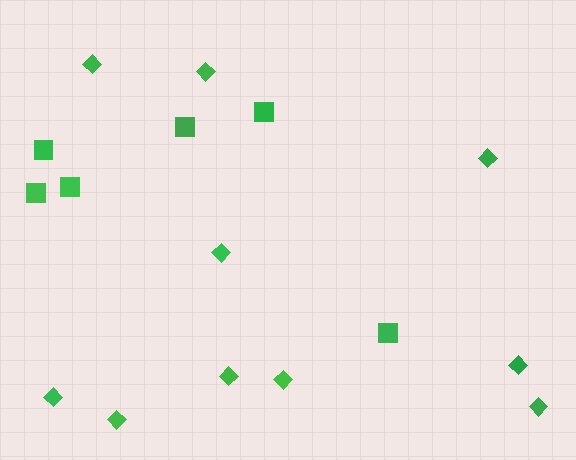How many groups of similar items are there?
There are 2 groups: one group of diamonds (10) and one group of squares (6).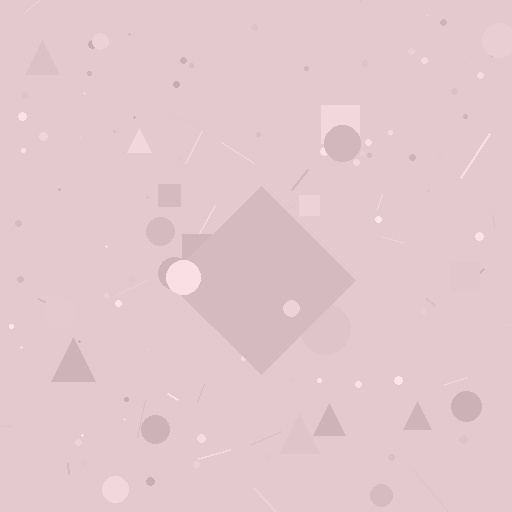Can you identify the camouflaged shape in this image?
The camouflaged shape is a diamond.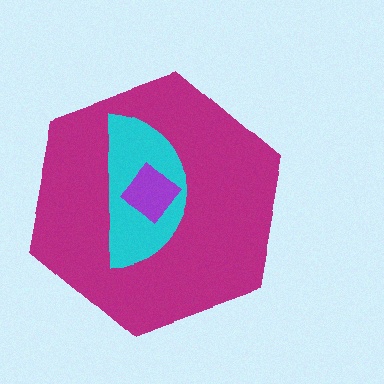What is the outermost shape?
The magenta hexagon.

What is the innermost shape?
The purple diamond.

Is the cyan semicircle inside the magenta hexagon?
Yes.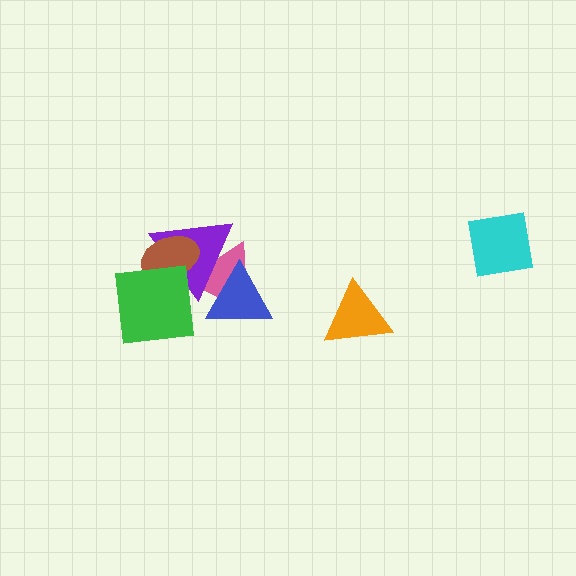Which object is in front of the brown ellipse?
The green square is in front of the brown ellipse.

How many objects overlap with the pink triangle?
4 objects overlap with the pink triangle.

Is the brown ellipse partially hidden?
Yes, it is partially covered by another shape.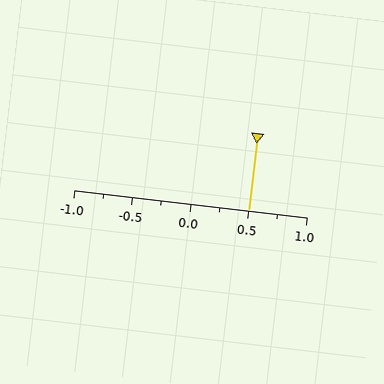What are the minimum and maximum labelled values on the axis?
The axis runs from -1.0 to 1.0.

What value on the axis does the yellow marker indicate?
The marker indicates approximately 0.5.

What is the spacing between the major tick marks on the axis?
The major ticks are spaced 0.5 apart.